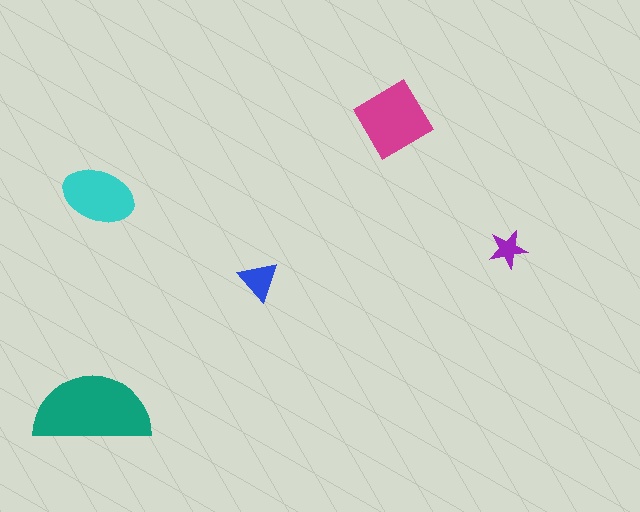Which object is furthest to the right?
The purple star is rightmost.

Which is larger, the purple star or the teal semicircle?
The teal semicircle.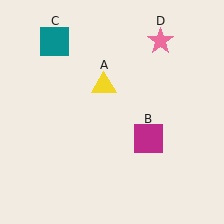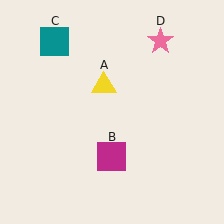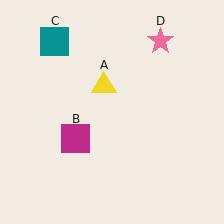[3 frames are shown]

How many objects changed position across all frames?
1 object changed position: magenta square (object B).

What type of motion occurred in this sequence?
The magenta square (object B) rotated clockwise around the center of the scene.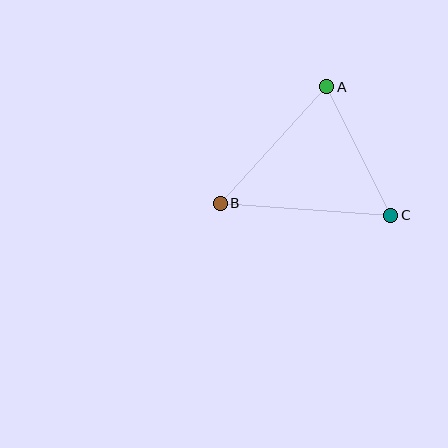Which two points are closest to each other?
Points A and C are closest to each other.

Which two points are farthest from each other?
Points B and C are farthest from each other.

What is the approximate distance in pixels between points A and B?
The distance between A and B is approximately 158 pixels.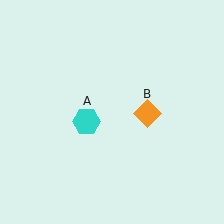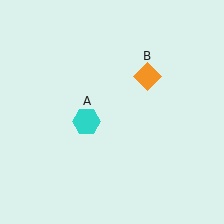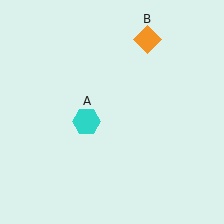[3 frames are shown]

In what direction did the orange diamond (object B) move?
The orange diamond (object B) moved up.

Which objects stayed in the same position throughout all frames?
Cyan hexagon (object A) remained stationary.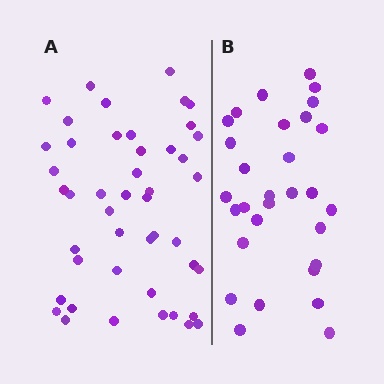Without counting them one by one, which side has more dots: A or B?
Region A (the left region) has more dots.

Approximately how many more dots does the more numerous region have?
Region A has approximately 15 more dots than region B.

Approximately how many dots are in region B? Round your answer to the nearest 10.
About 30 dots.